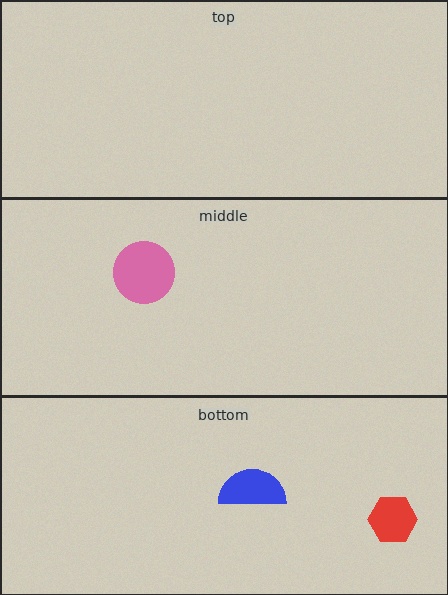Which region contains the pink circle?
The middle region.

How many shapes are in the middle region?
1.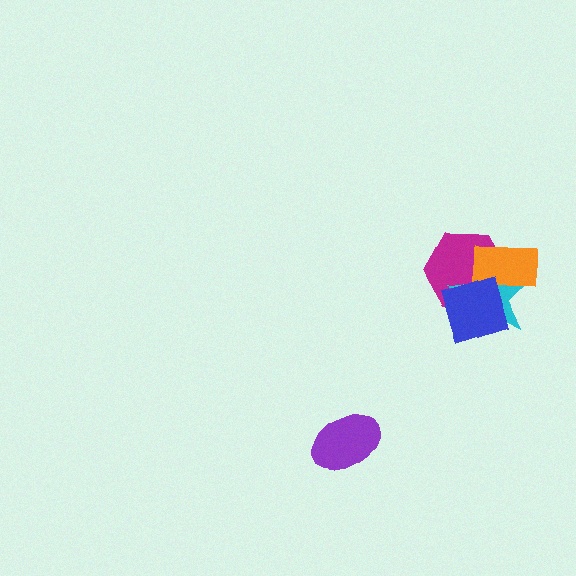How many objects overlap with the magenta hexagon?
3 objects overlap with the magenta hexagon.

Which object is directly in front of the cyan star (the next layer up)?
The orange rectangle is directly in front of the cyan star.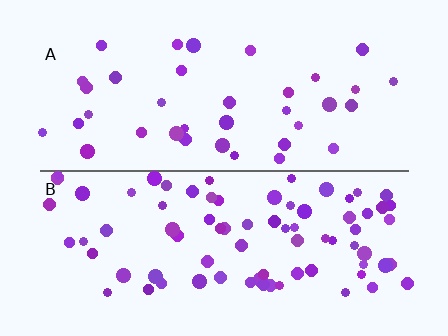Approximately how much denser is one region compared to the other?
Approximately 2.2× — region B over region A.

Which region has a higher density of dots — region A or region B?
B (the bottom).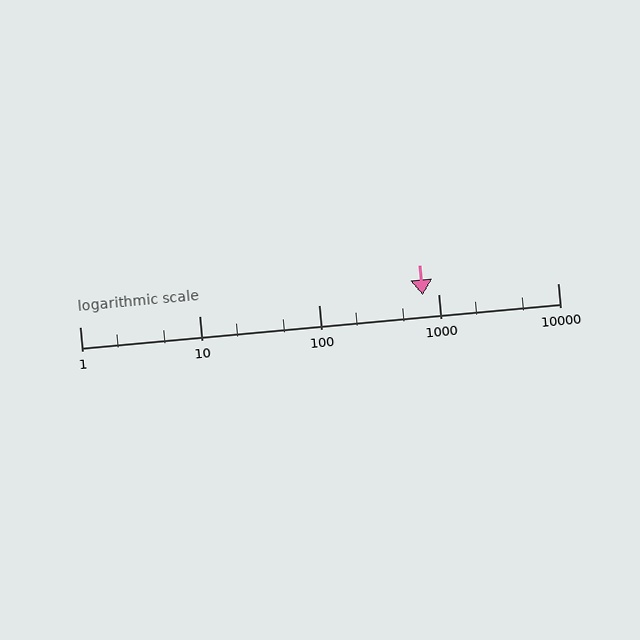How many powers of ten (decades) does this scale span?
The scale spans 4 decades, from 1 to 10000.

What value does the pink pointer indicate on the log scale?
The pointer indicates approximately 740.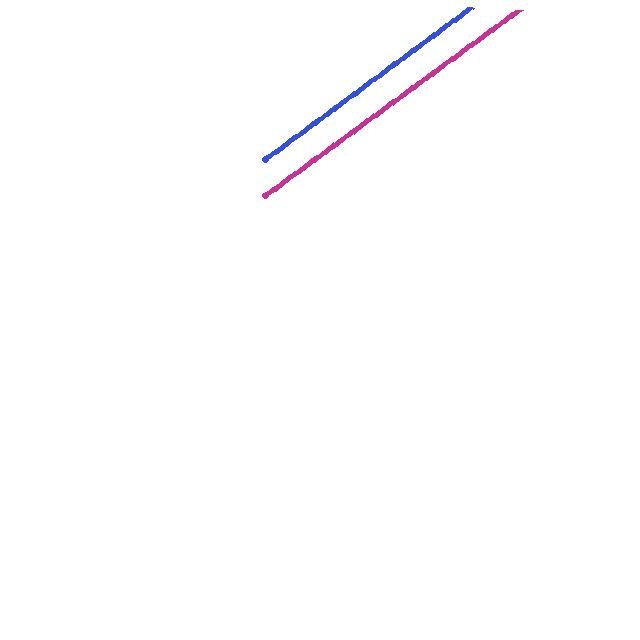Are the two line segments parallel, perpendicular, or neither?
Parallel — their directions differ by only 0.3°.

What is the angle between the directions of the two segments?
Approximately 0 degrees.